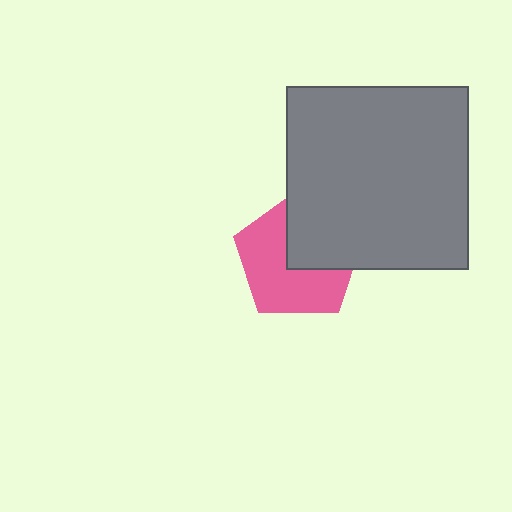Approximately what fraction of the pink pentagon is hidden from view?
Roughly 40% of the pink pentagon is hidden behind the gray square.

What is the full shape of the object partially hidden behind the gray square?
The partially hidden object is a pink pentagon.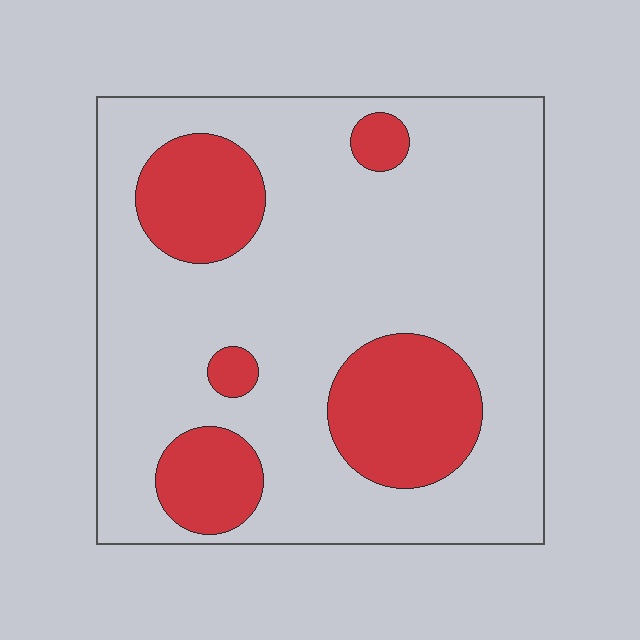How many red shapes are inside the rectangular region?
5.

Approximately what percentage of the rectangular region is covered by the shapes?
Approximately 25%.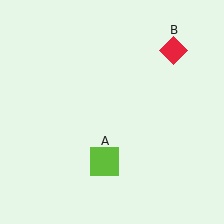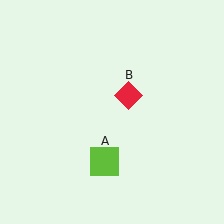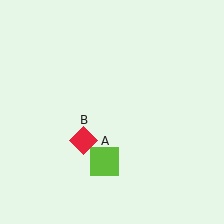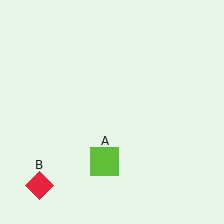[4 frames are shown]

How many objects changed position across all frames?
1 object changed position: red diamond (object B).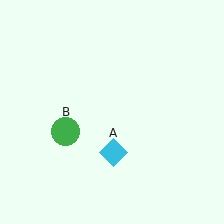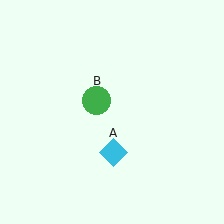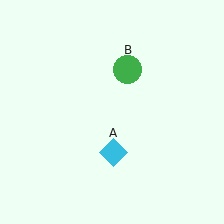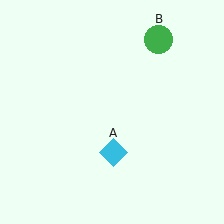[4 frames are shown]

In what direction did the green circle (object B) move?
The green circle (object B) moved up and to the right.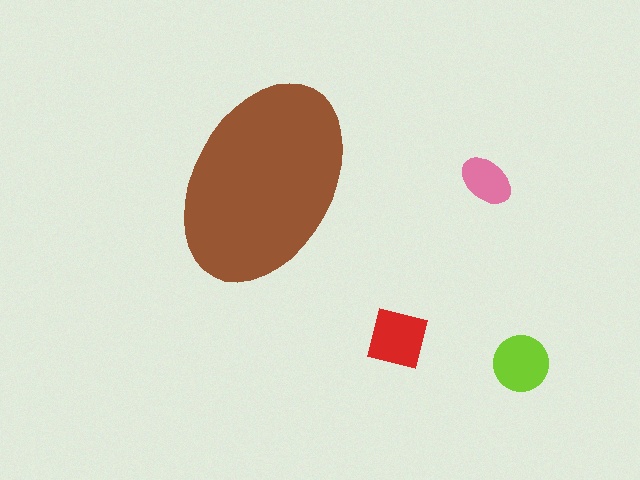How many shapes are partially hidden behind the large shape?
0 shapes are partially hidden.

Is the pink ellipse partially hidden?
No, the pink ellipse is fully visible.